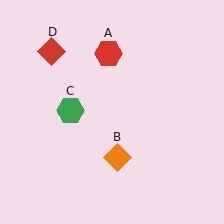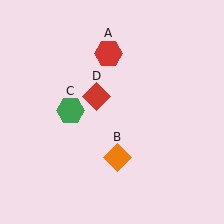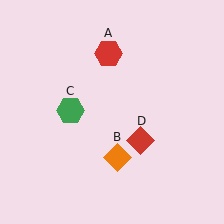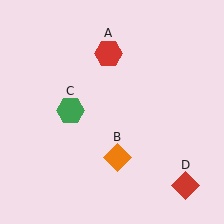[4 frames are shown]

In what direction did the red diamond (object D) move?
The red diamond (object D) moved down and to the right.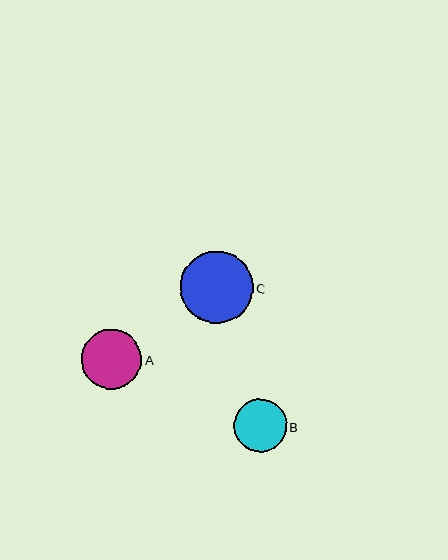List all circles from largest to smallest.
From largest to smallest: C, A, B.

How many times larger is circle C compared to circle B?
Circle C is approximately 1.4 times the size of circle B.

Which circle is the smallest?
Circle B is the smallest with a size of approximately 53 pixels.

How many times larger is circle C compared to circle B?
Circle C is approximately 1.4 times the size of circle B.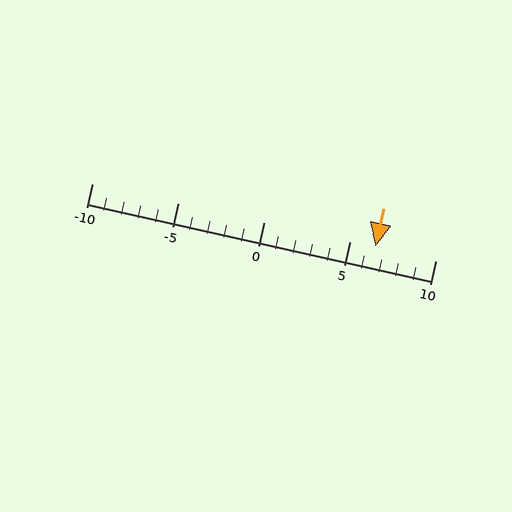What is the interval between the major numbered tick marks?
The major tick marks are spaced 5 units apart.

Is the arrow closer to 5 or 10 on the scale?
The arrow is closer to 5.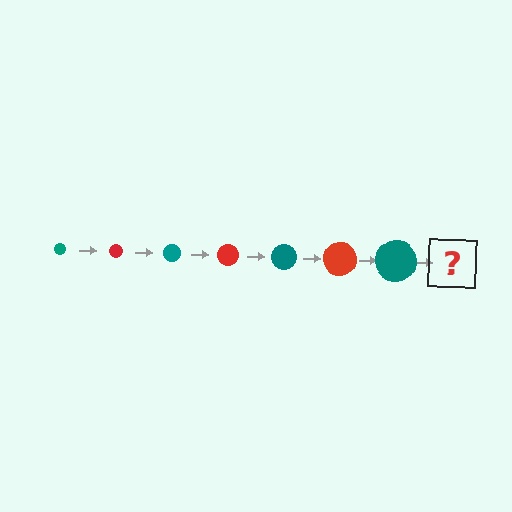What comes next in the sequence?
The next element should be a red circle, larger than the previous one.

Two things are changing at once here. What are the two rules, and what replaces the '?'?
The two rules are that the circle grows larger each step and the color cycles through teal and red. The '?' should be a red circle, larger than the previous one.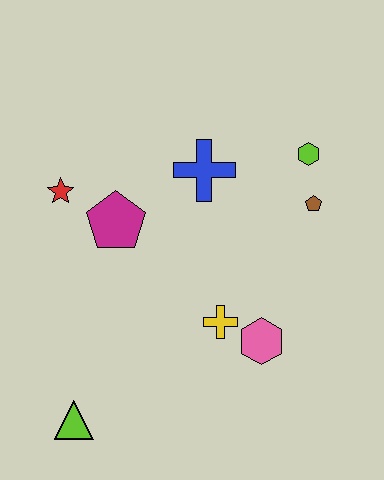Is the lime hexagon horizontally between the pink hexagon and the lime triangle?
No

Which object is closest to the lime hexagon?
The brown pentagon is closest to the lime hexagon.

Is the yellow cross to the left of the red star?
No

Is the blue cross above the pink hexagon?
Yes